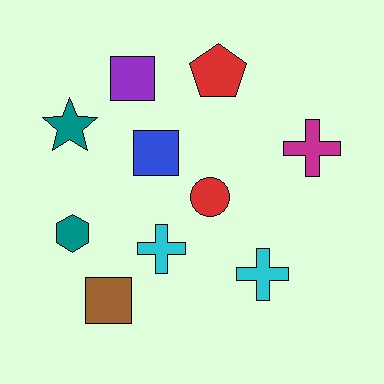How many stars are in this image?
There is 1 star.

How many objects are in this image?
There are 10 objects.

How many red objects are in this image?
There are 2 red objects.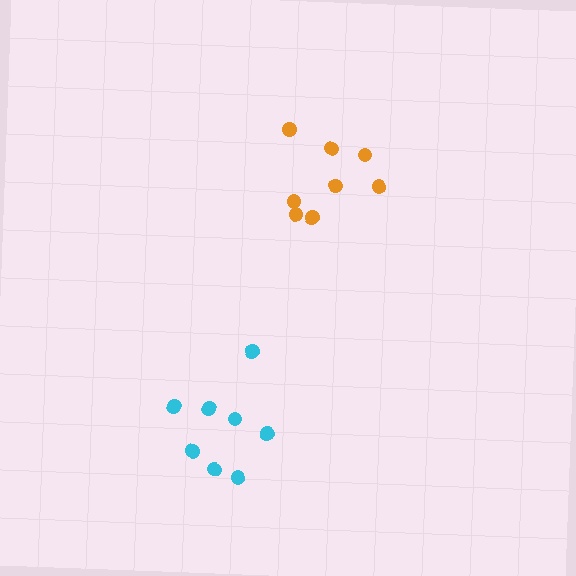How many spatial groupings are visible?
There are 2 spatial groupings.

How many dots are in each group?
Group 1: 8 dots, Group 2: 8 dots (16 total).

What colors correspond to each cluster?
The clusters are colored: cyan, orange.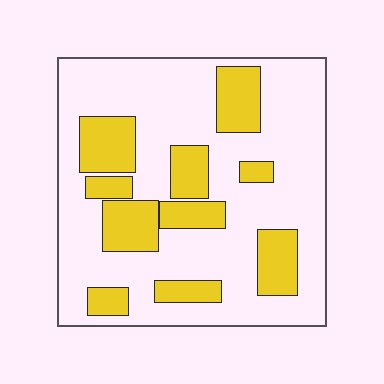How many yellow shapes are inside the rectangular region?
10.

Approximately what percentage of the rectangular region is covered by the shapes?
Approximately 30%.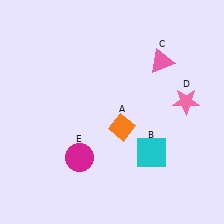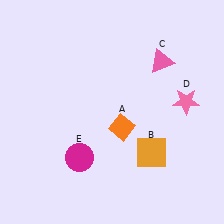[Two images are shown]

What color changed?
The square (B) changed from cyan in Image 1 to orange in Image 2.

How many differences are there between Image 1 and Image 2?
There is 1 difference between the two images.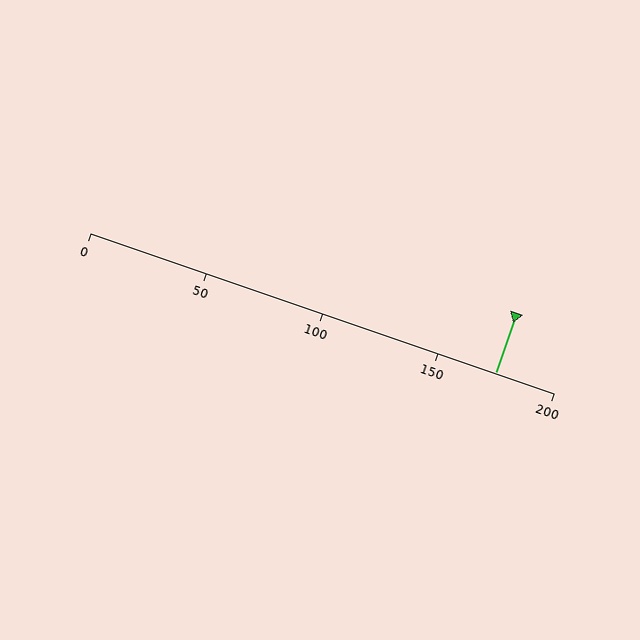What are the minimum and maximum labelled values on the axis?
The axis runs from 0 to 200.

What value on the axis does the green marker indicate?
The marker indicates approximately 175.